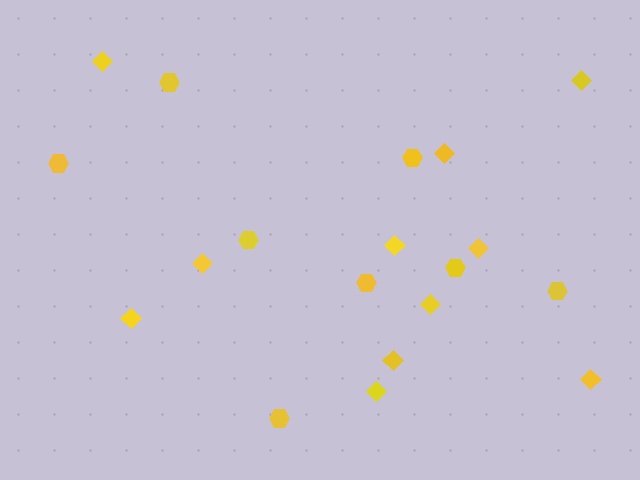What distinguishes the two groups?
There are 2 groups: one group of diamonds (11) and one group of hexagons (8).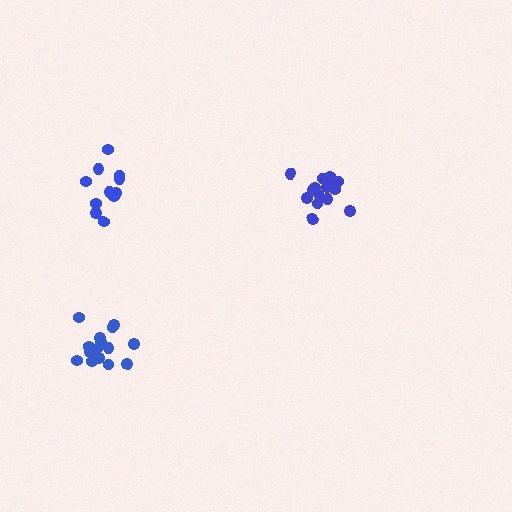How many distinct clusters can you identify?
There are 3 distinct clusters.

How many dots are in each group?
Group 1: 15 dots, Group 2: 15 dots, Group 3: 11 dots (41 total).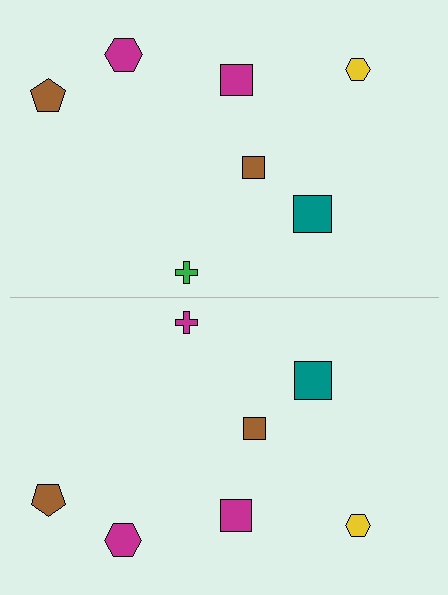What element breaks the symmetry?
The magenta cross on the bottom side breaks the symmetry — its mirror counterpart is green.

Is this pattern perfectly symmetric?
No, the pattern is not perfectly symmetric. The magenta cross on the bottom side breaks the symmetry — its mirror counterpart is green.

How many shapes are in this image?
There are 14 shapes in this image.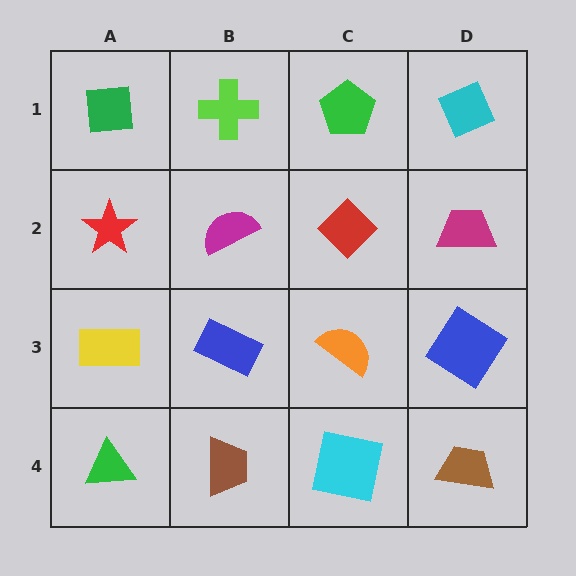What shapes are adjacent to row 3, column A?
A red star (row 2, column A), a green triangle (row 4, column A), a blue rectangle (row 3, column B).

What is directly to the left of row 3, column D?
An orange semicircle.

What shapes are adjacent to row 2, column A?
A green square (row 1, column A), a yellow rectangle (row 3, column A), a magenta semicircle (row 2, column B).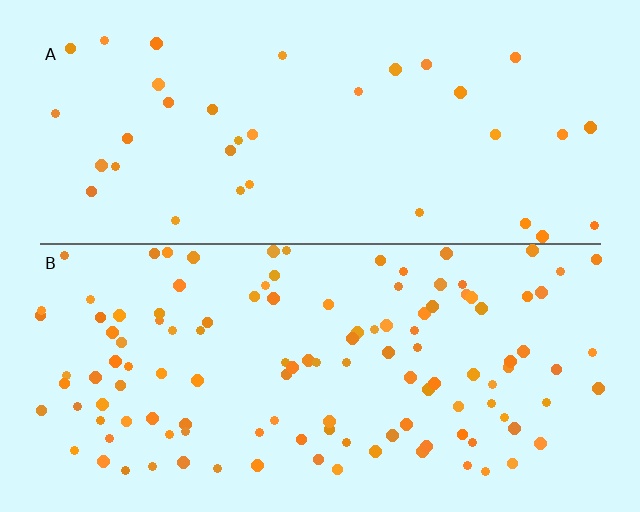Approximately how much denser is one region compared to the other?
Approximately 3.4× — region B over region A.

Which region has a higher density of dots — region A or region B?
B (the bottom).